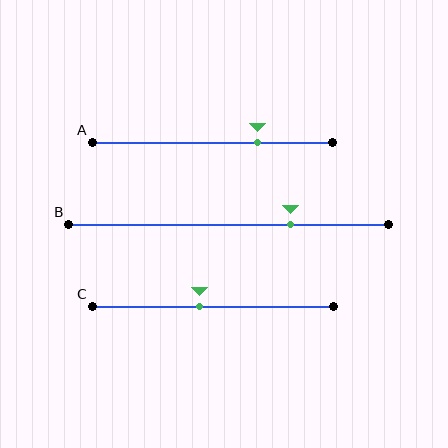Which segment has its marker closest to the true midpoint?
Segment C has its marker closest to the true midpoint.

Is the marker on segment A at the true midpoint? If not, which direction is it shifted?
No, the marker on segment A is shifted to the right by about 19% of the segment length.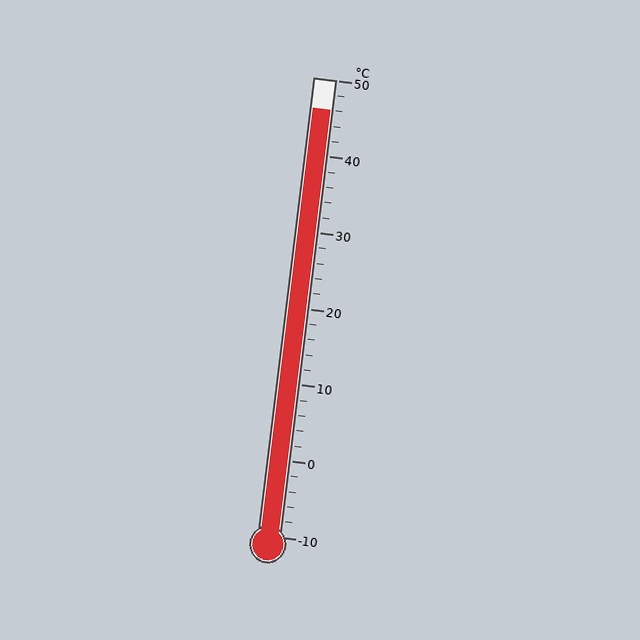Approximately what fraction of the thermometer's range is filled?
The thermometer is filled to approximately 95% of its range.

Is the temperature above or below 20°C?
The temperature is above 20°C.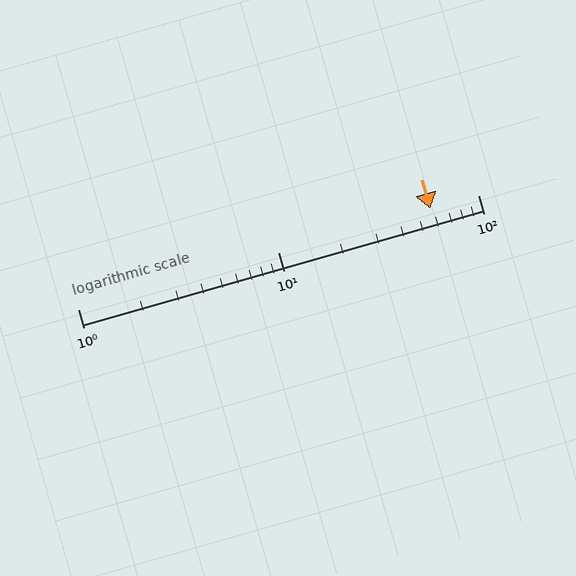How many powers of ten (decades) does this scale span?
The scale spans 2 decades, from 1 to 100.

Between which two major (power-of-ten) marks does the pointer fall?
The pointer is between 10 and 100.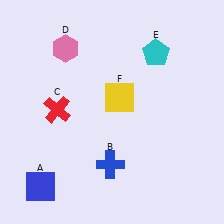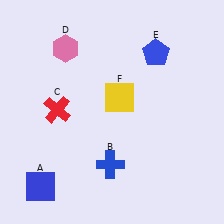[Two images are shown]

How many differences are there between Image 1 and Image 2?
There is 1 difference between the two images.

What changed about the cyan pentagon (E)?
In Image 1, E is cyan. In Image 2, it changed to blue.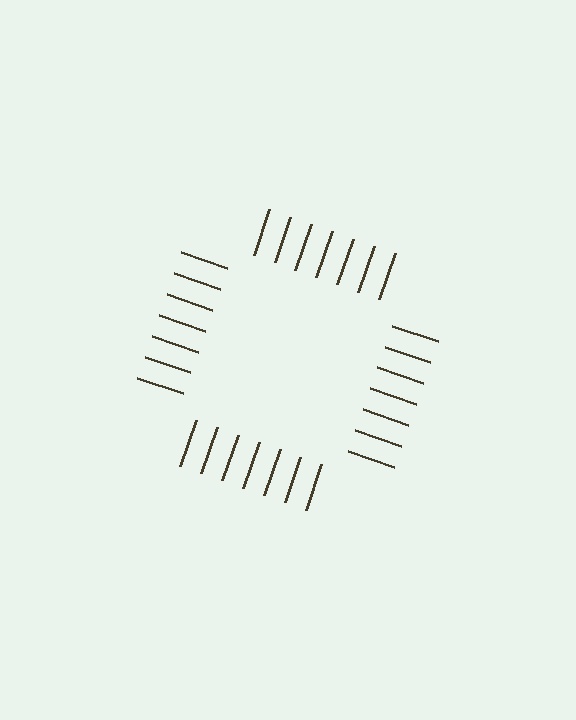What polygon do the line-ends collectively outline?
An illusory square — the line segments terminate on its edges but no continuous stroke is drawn.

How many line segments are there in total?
28 — 7 along each of the 4 edges.